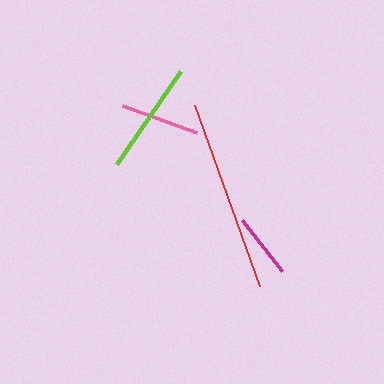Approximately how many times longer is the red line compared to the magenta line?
The red line is approximately 3.0 times the length of the magenta line.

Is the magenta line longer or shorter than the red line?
The red line is longer than the magenta line.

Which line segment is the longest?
The red line is the longest at approximately 192 pixels.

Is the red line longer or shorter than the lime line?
The red line is longer than the lime line.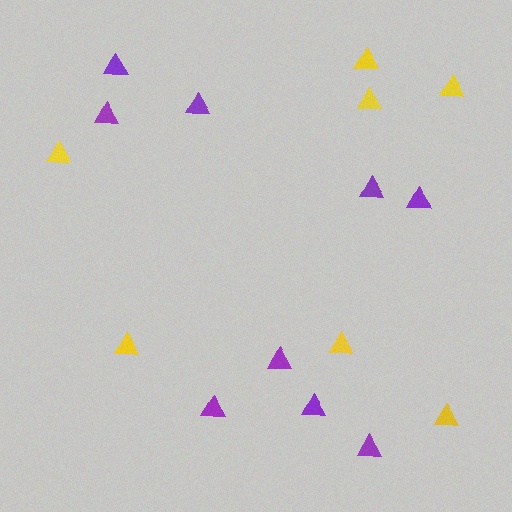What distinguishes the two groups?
There are 2 groups: one group of purple triangles (9) and one group of yellow triangles (7).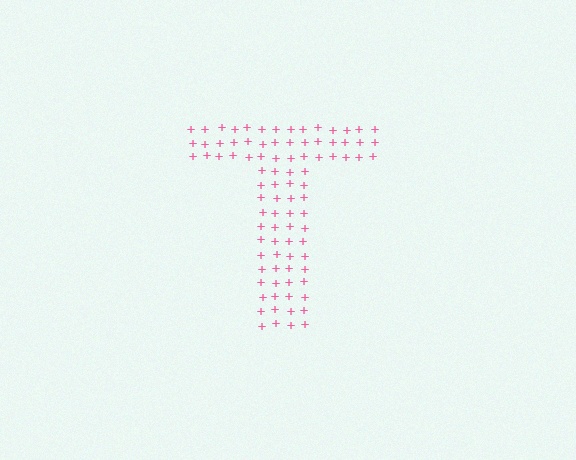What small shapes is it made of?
It is made of small plus signs.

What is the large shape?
The large shape is the letter T.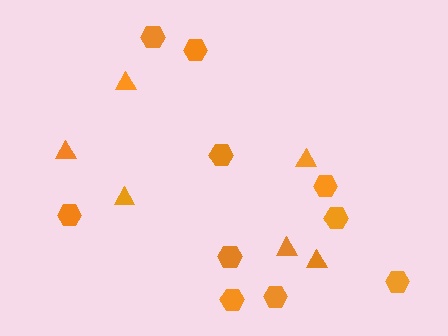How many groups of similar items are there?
There are 2 groups: one group of hexagons (10) and one group of triangles (6).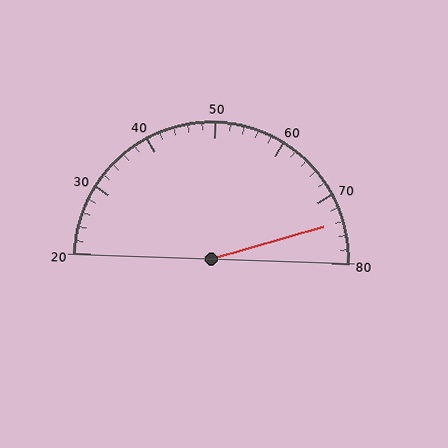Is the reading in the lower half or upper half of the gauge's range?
The reading is in the upper half of the range (20 to 80).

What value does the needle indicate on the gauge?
The needle indicates approximately 74.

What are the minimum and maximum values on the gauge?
The gauge ranges from 20 to 80.